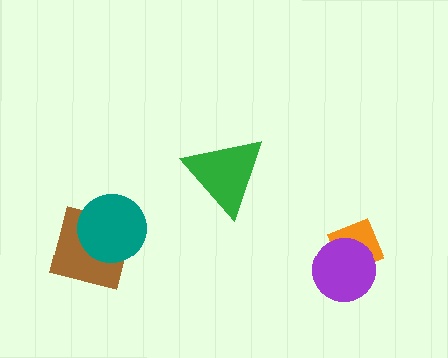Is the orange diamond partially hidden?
Yes, it is partially covered by another shape.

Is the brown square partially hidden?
Yes, it is partially covered by another shape.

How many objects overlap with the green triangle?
0 objects overlap with the green triangle.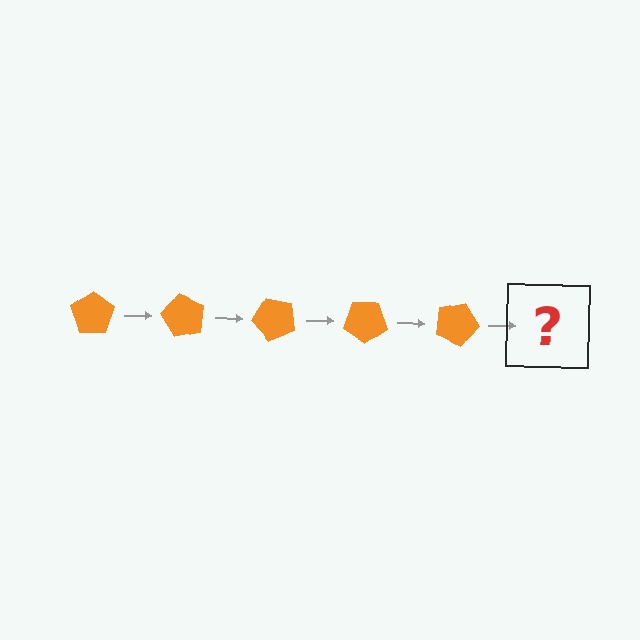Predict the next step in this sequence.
The next step is an orange pentagon rotated 300 degrees.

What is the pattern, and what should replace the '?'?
The pattern is that the pentagon rotates 60 degrees each step. The '?' should be an orange pentagon rotated 300 degrees.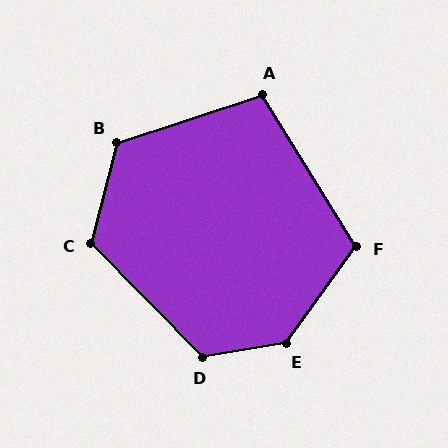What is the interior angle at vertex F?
Approximately 112 degrees (obtuse).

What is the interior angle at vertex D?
Approximately 125 degrees (obtuse).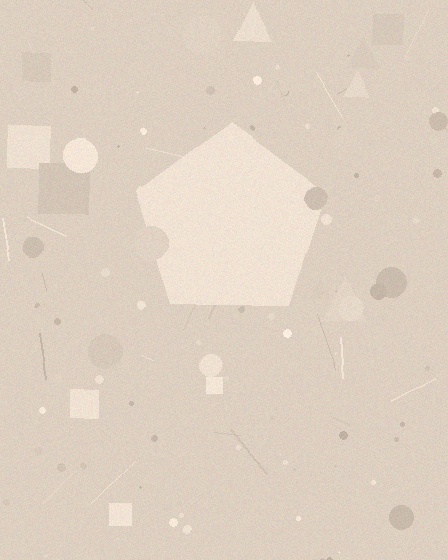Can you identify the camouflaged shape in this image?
The camouflaged shape is a pentagon.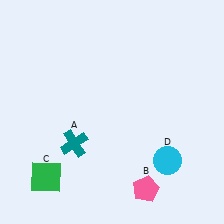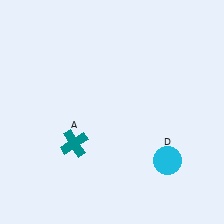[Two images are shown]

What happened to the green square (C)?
The green square (C) was removed in Image 2. It was in the bottom-left area of Image 1.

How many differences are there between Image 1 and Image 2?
There are 2 differences between the two images.